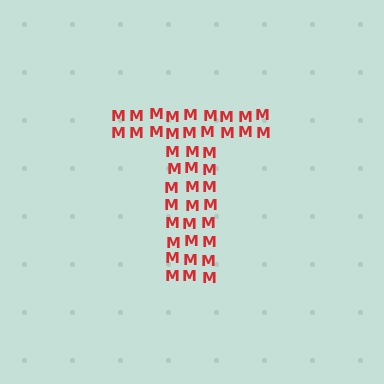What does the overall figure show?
The overall figure shows the letter T.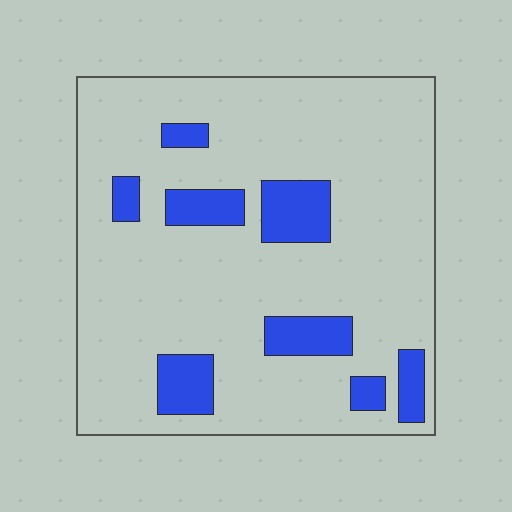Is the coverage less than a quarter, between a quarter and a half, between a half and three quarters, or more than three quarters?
Less than a quarter.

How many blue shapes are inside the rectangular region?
8.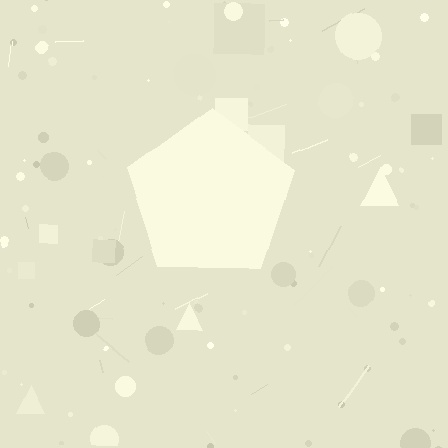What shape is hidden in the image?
A pentagon is hidden in the image.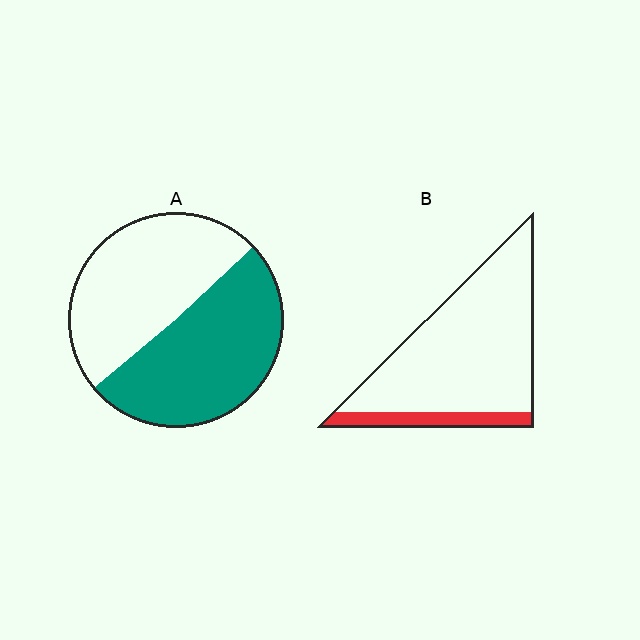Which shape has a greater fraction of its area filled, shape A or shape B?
Shape A.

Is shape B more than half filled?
No.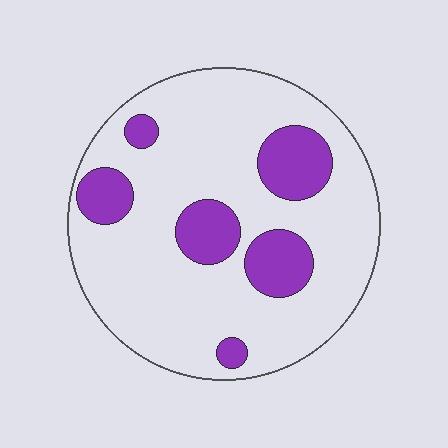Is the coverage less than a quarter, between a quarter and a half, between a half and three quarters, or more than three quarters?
Less than a quarter.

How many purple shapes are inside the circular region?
6.